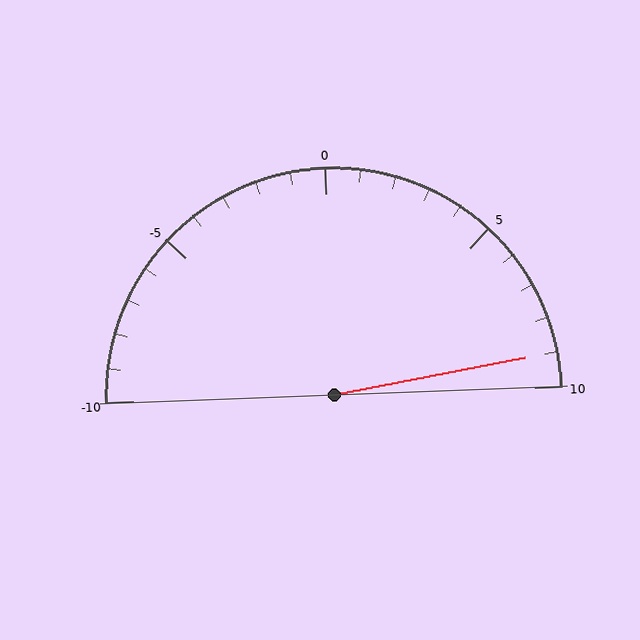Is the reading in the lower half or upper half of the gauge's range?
The reading is in the upper half of the range (-10 to 10).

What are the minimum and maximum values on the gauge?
The gauge ranges from -10 to 10.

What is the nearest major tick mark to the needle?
The nearest major tick mark is 10.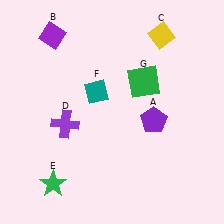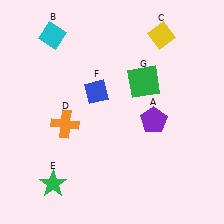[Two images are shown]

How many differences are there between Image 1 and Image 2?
There are 3 differences between the two images.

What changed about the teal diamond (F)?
In Image 1, F is teal. In Image 2, it changed to blue.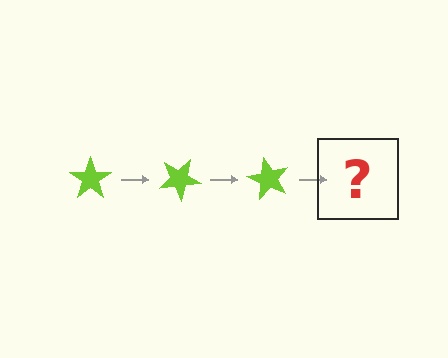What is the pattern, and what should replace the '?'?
The pattern is that the star rotates 30 degrees each step. The '?' should be a lime star rotated 90 degrees.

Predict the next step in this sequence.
The next step is a lime star rotated 90 degrees.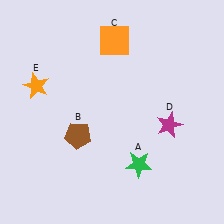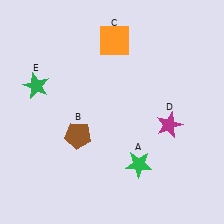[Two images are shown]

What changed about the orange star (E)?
In Image 1, E is orange. In Image 2, it changed to green.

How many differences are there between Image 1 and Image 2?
There is 1 difference between the two images.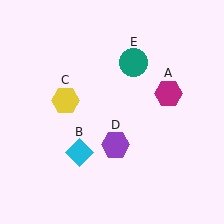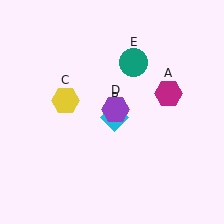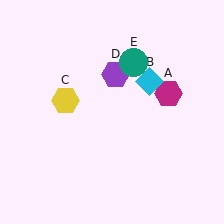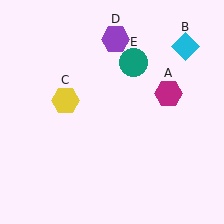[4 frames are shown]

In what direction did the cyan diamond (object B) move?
The cyan diamond (object B) moved up and to the right.